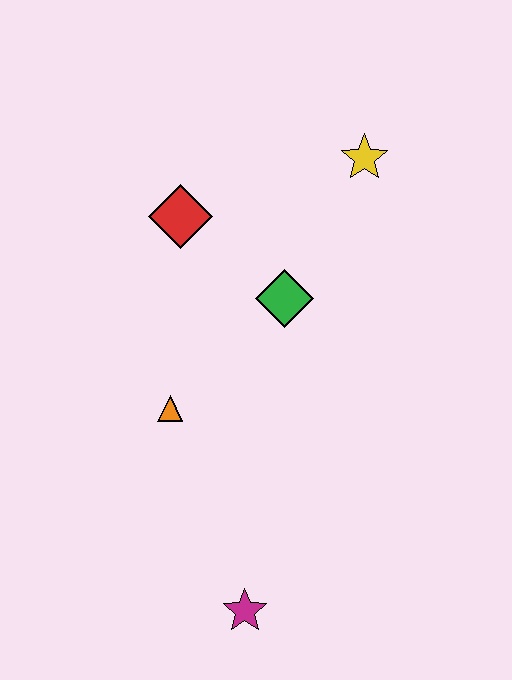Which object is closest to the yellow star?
The green diamond is closest to the yellow star.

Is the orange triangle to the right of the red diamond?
No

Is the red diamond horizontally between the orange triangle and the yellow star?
Yes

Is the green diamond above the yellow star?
No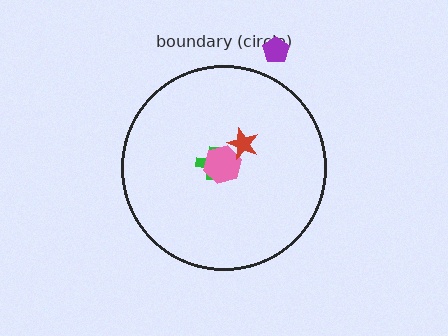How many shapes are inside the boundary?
3 inside, 1 outside.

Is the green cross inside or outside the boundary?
Inside.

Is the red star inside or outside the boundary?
Inside.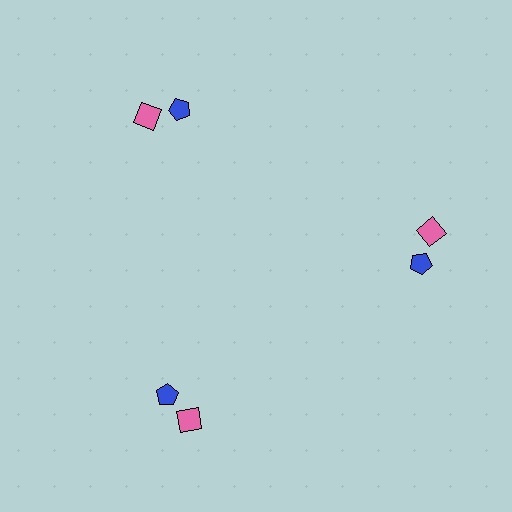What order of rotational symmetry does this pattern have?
This pattern has 3-fold rotational symmetry.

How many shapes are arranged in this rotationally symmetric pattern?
There are 6 shapes, arranged in 3 groups of 2.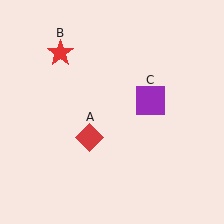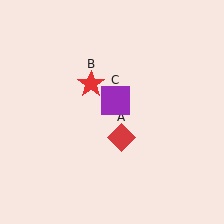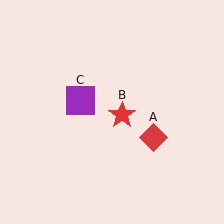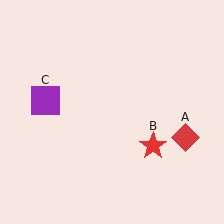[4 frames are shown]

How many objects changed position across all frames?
3 objects changed position: red diamond (object A), red star (object B), purple square (object C).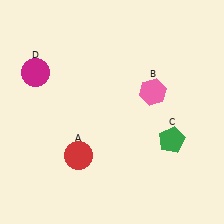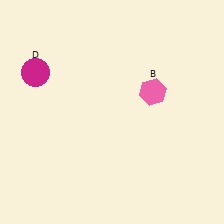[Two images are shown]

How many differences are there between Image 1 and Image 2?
There are 2 differences between the two images.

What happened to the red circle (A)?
The red circle (A) was removed in Image 2. It was in the bottom-left area of Image 1.